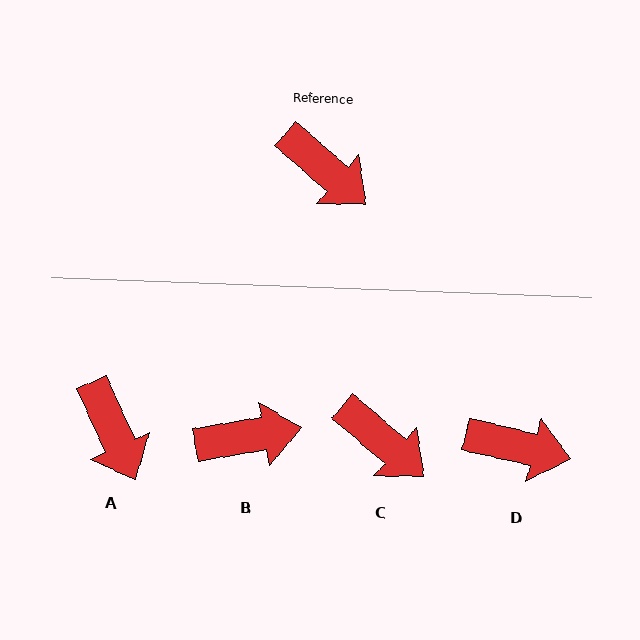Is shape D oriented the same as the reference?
No, it is off by about 27 degrees.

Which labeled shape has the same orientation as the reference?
C.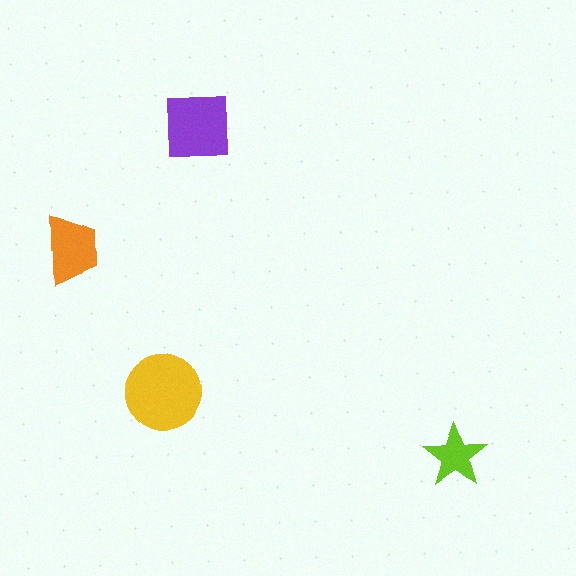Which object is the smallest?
The lime star.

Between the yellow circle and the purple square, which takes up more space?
The yellow circle.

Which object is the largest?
The yellow circle.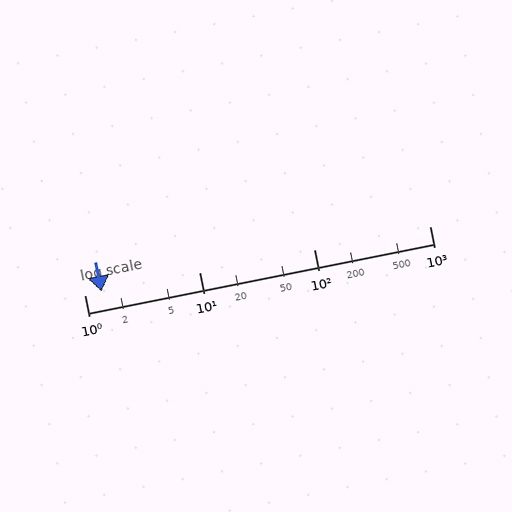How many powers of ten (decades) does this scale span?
The scale spans 3 decades, from 1 to 1000.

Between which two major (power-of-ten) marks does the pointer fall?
The pointer is between 1 and 10.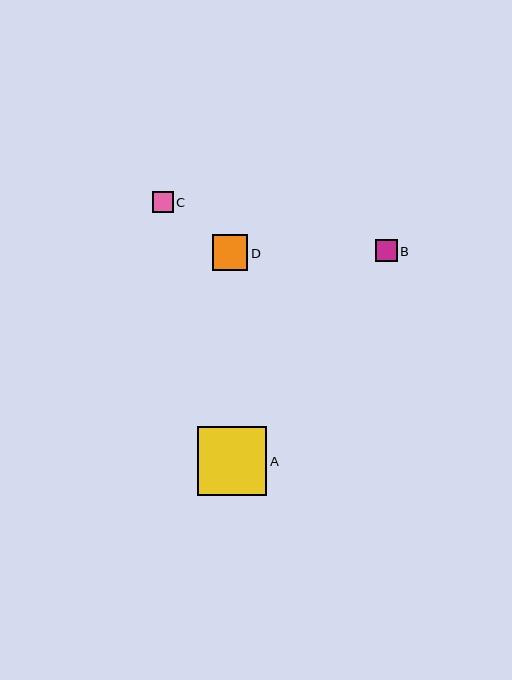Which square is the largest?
Square A is the largest with a size of approximately 70 pixels.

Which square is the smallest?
Square C is the smallest with a size of approximately 20 pixels.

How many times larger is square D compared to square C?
Square D is approximately 1.7 times the size of square C.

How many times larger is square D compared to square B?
Square D is approximately 1.7 times the size of square B.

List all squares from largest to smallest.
From largest to smallest: A, D, B, C.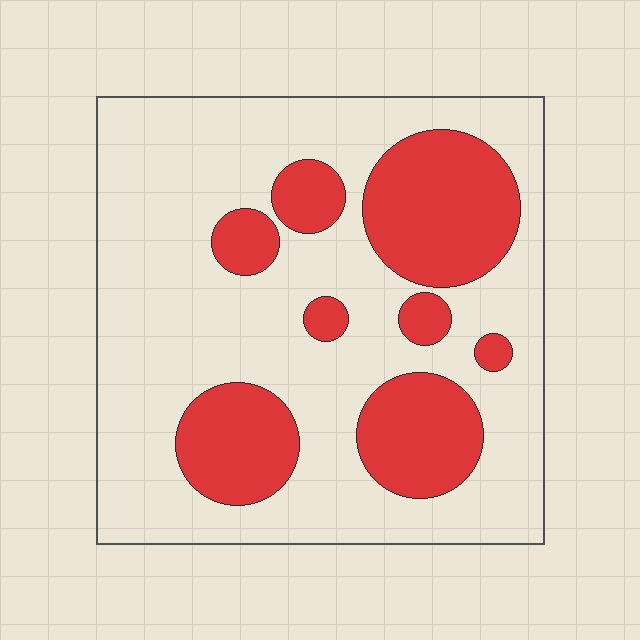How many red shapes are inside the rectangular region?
8.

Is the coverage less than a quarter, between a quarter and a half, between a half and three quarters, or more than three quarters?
Between a quarter and a half.